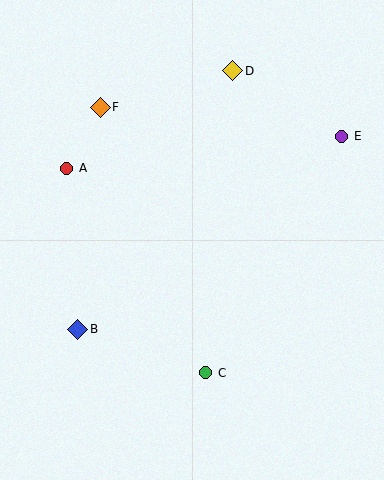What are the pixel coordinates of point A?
Point A is at (67, 168).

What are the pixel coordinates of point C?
Point C is at (206, 373).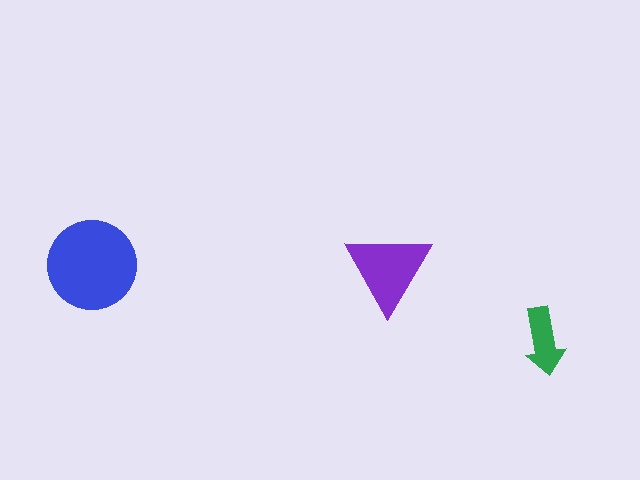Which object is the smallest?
The green arrow.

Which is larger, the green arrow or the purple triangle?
The purple triangle.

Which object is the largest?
The blue circle.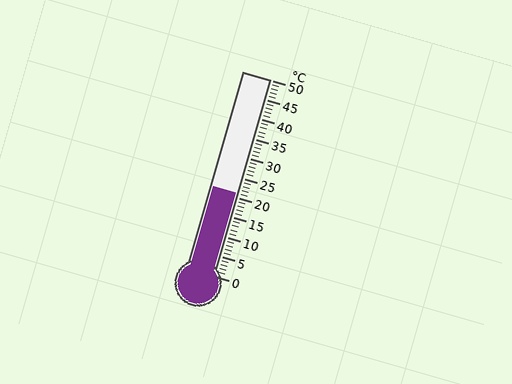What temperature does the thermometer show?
The thermometer shows approximately 21°C.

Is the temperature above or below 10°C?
The temperature is above 10°C.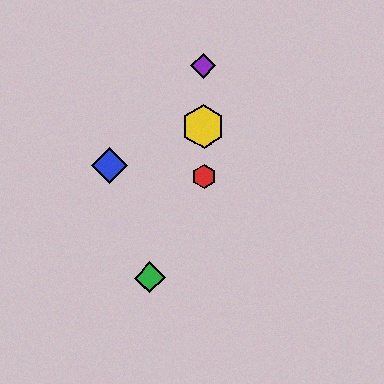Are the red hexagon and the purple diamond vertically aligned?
Yes, both are at x≈204.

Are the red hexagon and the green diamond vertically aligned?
No, the red hexagon is at x≈204 and the green diamond is at x≈150.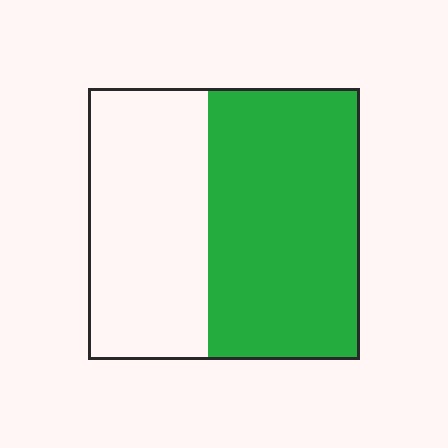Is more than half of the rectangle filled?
Yes.